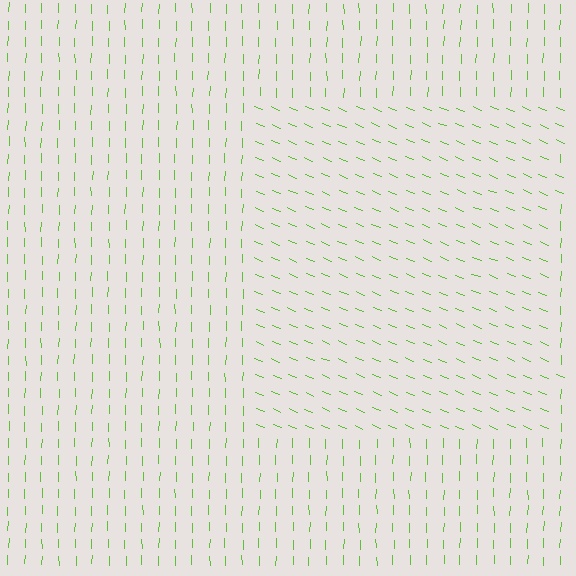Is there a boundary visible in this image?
Yes, there is a texture boundary formed by a change in line orientation.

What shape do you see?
I see a rectangle.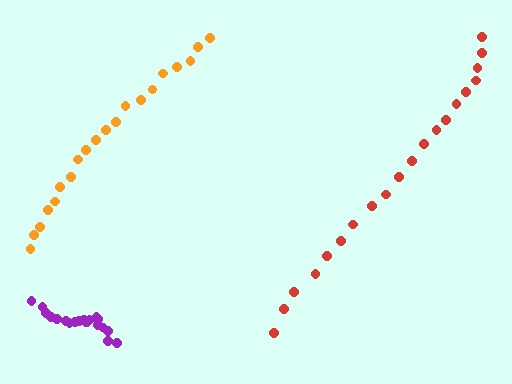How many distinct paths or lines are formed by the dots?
There are 3 distinct paths.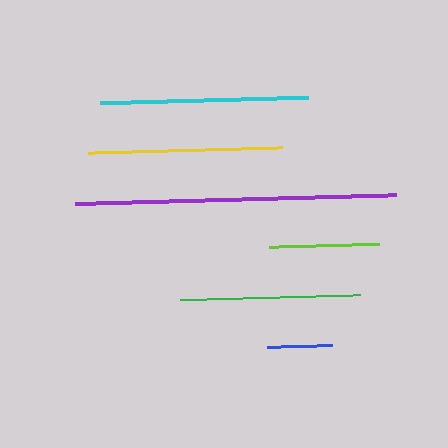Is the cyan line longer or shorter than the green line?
The cyan line is longer than the green line.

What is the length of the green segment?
The green segment is approximately 180 pixels long.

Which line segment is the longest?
The purple line is the longest at approximately 321 pixels.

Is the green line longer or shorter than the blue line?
The green line is longer than the blue line.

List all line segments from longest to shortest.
From longest to shortest: purple, cyan, yellow, green, lime, blue.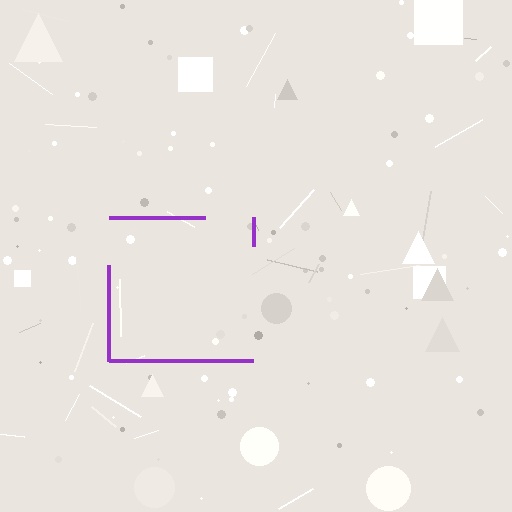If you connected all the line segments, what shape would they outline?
They would outline a square.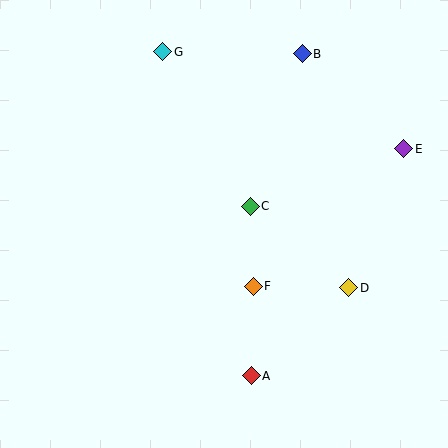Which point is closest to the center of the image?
Point C at (250, 206) is closest to the center.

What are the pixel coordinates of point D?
Point D is at (349, 288).